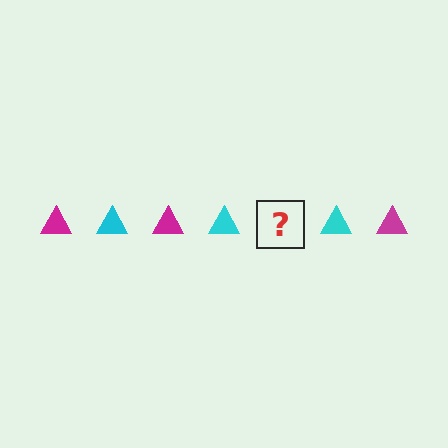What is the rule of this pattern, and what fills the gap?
The rule is that the pattern cycles through magenta, cyan triangles. The gap should be filled with a magenta triangle.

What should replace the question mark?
The question mark should be replaced with a magenta triangle.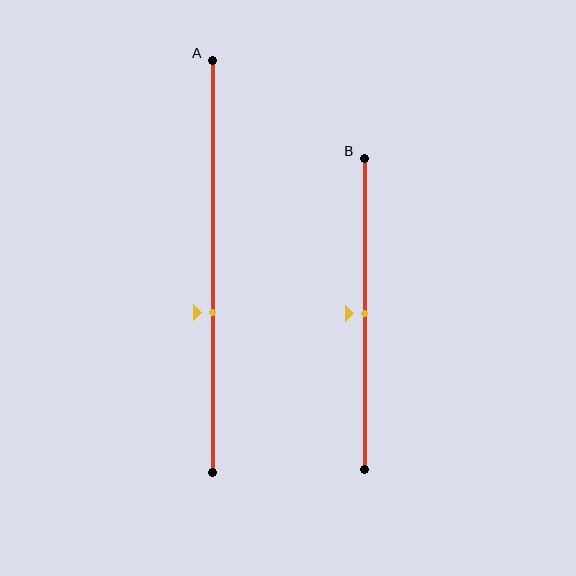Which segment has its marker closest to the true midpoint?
Segment B has its marker closest to the true midpoint.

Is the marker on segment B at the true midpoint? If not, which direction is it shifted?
Yes, the marker on segment B is at the true midpoint.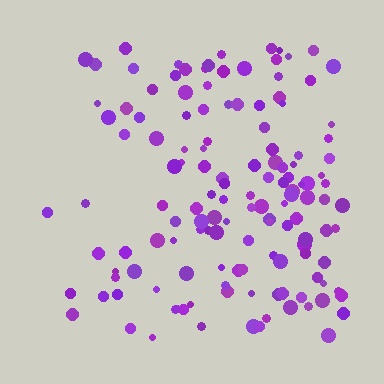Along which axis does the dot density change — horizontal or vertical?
Horizontal.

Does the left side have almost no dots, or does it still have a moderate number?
Still a moderate number, just noticeably fewer than the right.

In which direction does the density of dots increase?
From left to right, with the right side densest.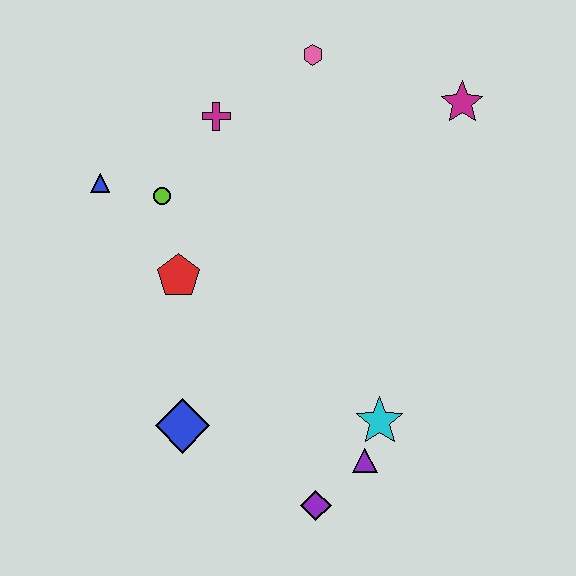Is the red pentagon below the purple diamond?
No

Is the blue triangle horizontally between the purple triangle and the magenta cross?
No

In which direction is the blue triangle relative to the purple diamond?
The blue triangle is above the purple diamond.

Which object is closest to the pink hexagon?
The magenta cross is closest to the pink hexagon.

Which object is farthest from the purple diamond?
The pink hexagon is farthest from the purple diamond.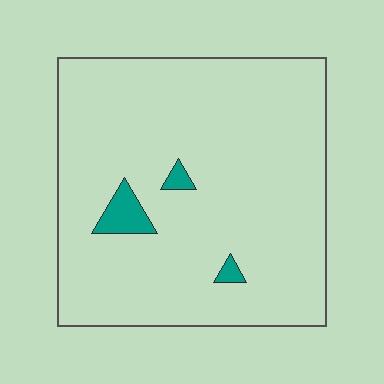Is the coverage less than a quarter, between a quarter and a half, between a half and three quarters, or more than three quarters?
Less than a quarter.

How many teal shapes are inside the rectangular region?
3.